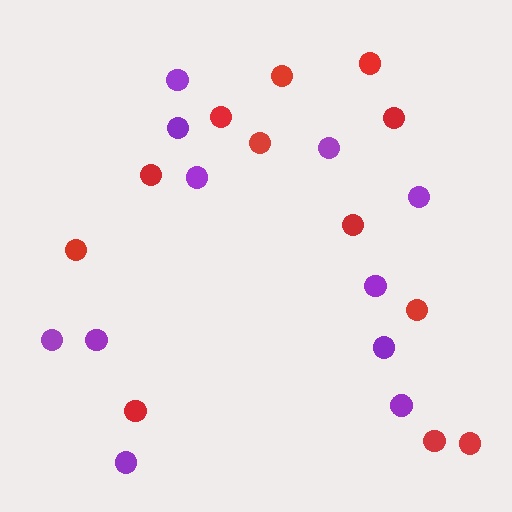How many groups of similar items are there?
There are 2 groups: one group of red circles (12) and one group of purple circles (11).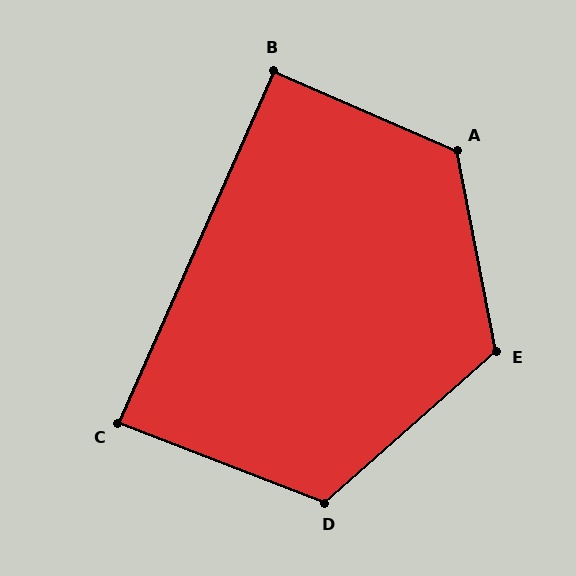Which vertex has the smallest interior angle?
C, at approximately 87 degrees.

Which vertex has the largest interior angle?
A, at approximately 125 degrees.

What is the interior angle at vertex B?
Approximately 90 degrees (approximately right).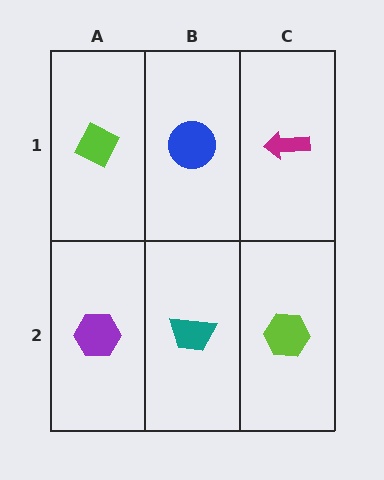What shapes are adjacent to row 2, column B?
A blue circle (row 1, column B), a purple hexagon (row 2, column A), a lime hexagon (row 2, column C).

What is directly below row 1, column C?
A lime hexagon.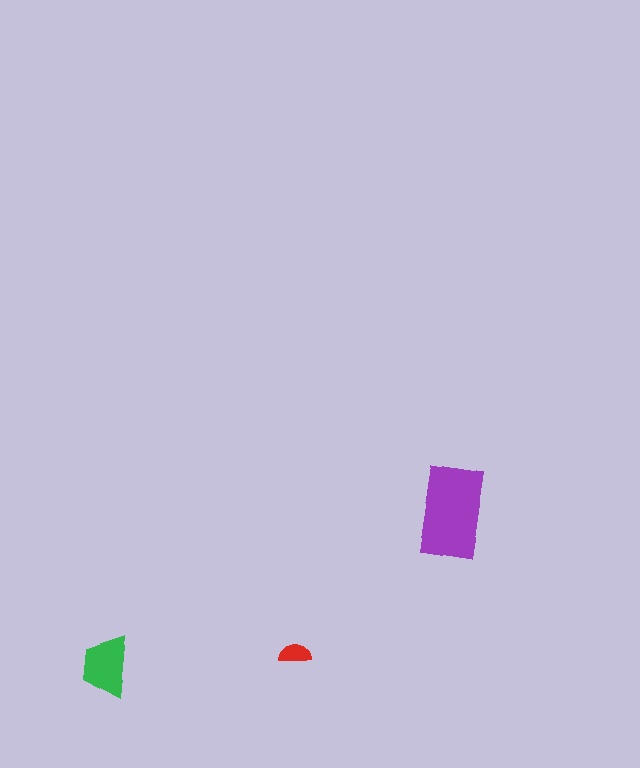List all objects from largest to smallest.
The purple rectangle, the green trapezoid, the red semicircle.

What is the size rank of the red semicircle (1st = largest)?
3rd.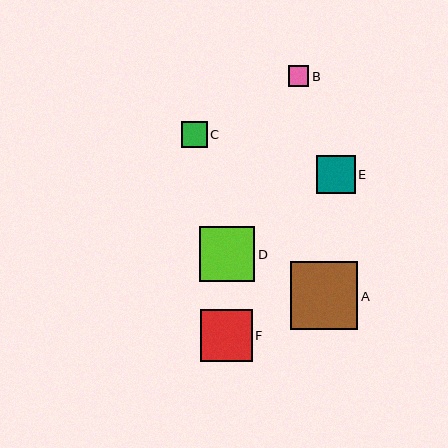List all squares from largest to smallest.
From largest to smallest: A, D, F, E, C, B.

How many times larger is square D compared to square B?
Square D is approximately 2.7 times the size of square B.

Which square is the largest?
Square A is the largest with a size of approximately 67 pixels.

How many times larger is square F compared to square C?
Square F is approximately 2.0 times the size of square C.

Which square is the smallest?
Square B is the smallest with a size of approximately 20 pixels.